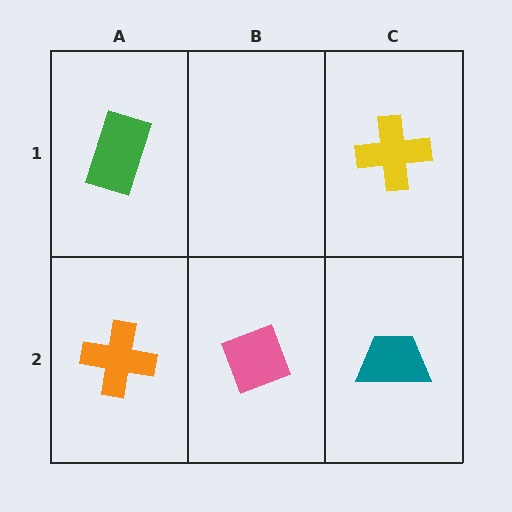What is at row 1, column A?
A green rectangle.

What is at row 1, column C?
A yellow cross.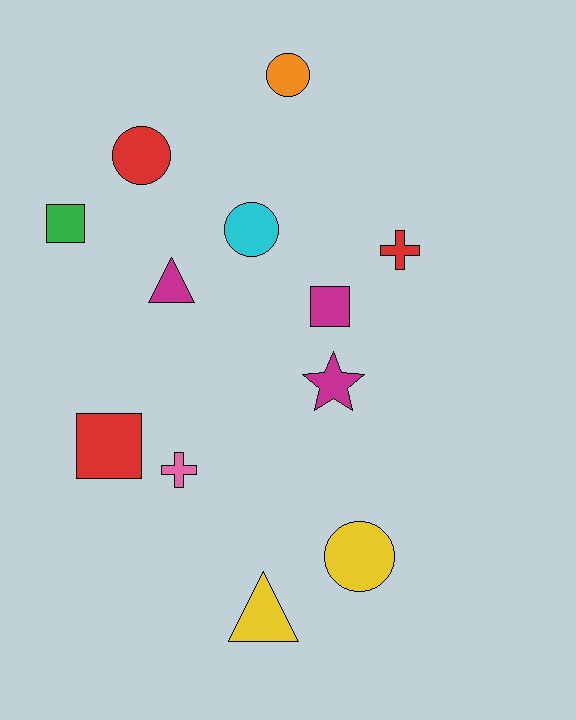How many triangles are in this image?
There are 2 triangles.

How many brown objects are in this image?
There are no brown objects.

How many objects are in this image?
There are 12 objects.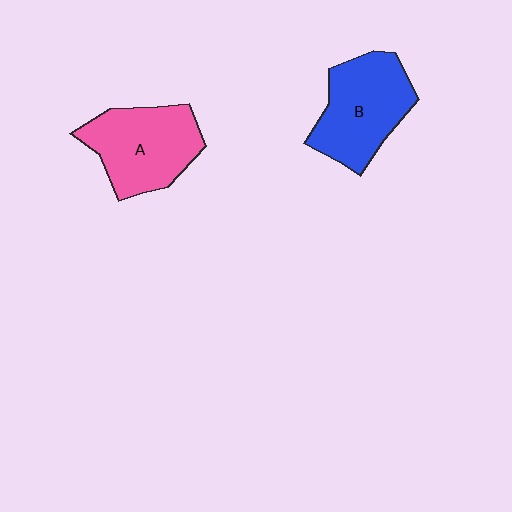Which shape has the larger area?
Shape B (blue).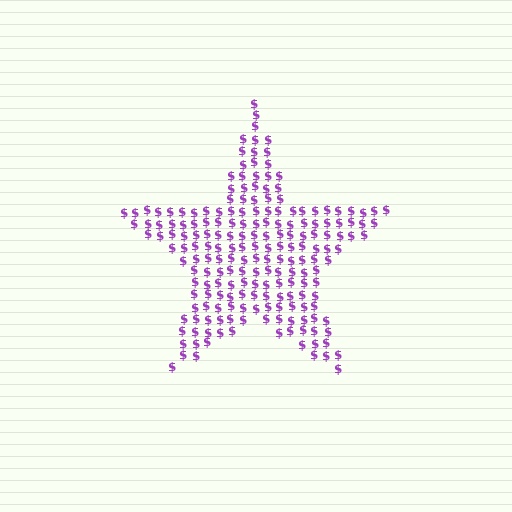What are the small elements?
The small elements are dollar signs.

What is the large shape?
The large shape is a star.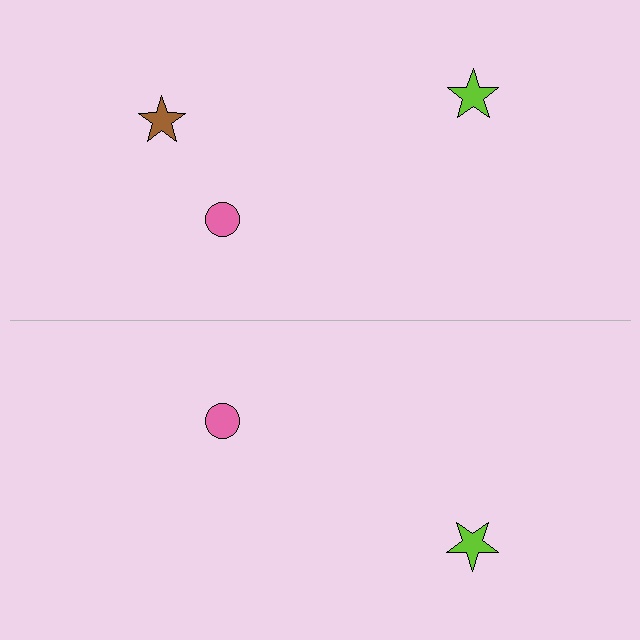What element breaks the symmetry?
A brown star is missing from the bottom side.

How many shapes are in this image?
There are 5 shapes in this image.